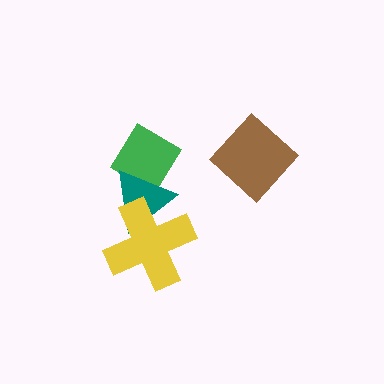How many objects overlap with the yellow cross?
1 object overlaps with the yellow cross.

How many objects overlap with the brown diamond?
0 objects overlap with the brown diamond.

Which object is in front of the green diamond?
The teal triangle is in front of the green diamond.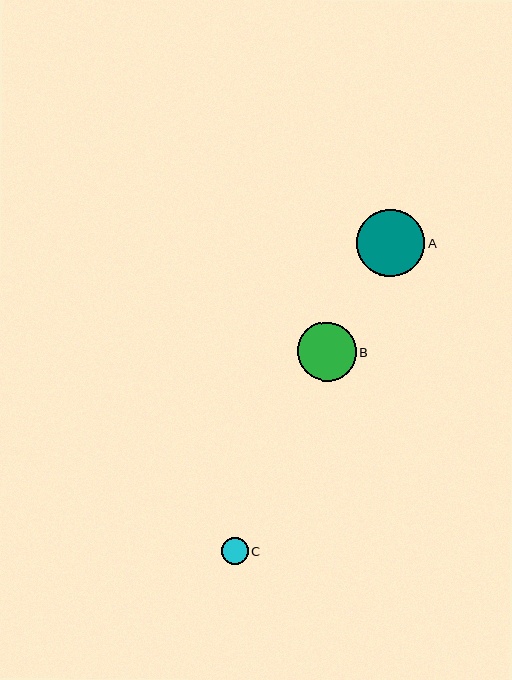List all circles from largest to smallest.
From largest to smallest: A, B, C.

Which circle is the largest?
Circle A is the largest with a size of approximately 68 pixels.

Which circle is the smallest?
Circle C is the smallest with a size of approximately 27 pixels.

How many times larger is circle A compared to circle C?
Circle A is approximately 2.5 times the size of circle C.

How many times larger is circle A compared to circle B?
Circle A is approximately 1.2 times the size of circle B.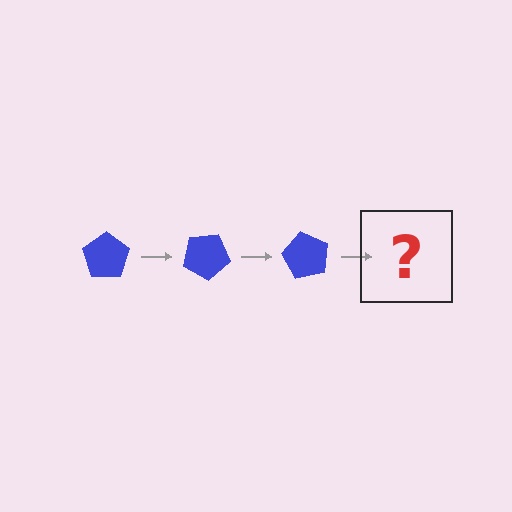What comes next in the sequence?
The next element should be a blue pentagon rotated 90 degrees.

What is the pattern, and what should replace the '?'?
The pattern is that the pentagon rotates 30 degrees each step. The '?' should be a blue pentagon rotated 90 degrees.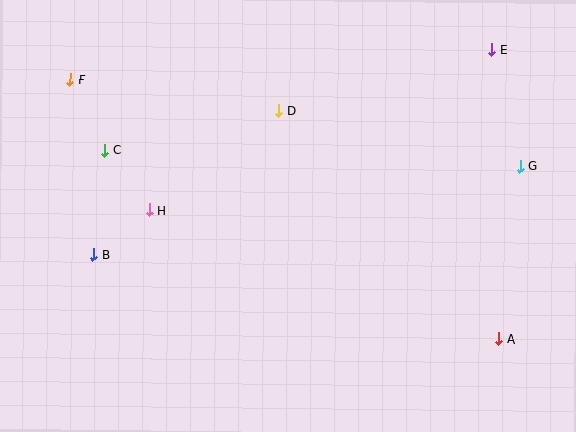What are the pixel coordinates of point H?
Point H is at (149, 210).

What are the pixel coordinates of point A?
Point A is at (498, 339).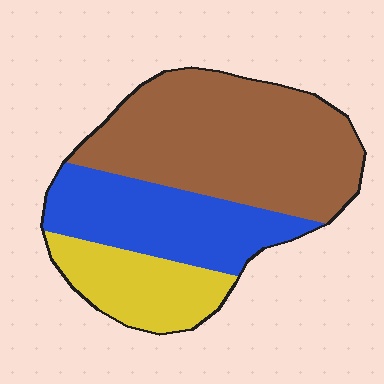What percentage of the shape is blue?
Blue takes up about one quarter (1/4) of the shape.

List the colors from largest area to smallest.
From largest to smallest: brown, blue, yellow.